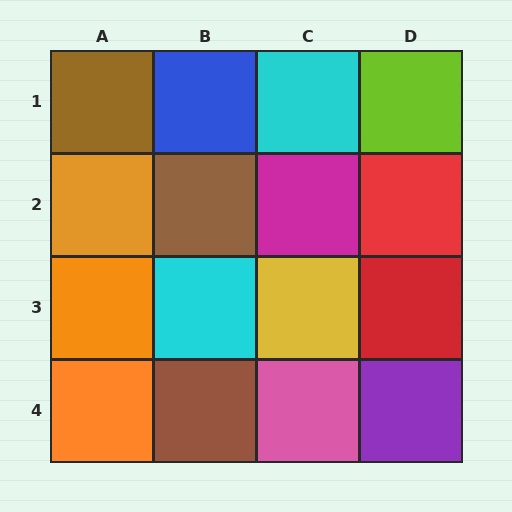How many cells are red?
2 cells are red.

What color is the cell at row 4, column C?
Pink.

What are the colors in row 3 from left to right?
Orange, cyan, yellow, red.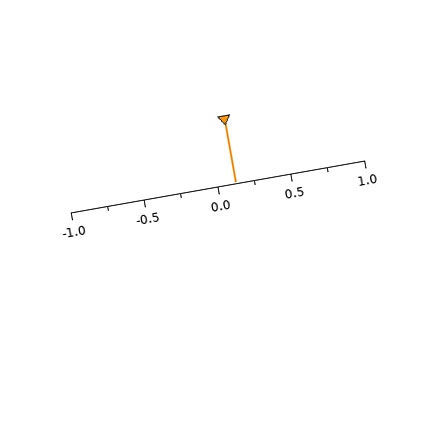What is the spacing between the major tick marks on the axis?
The major ticks are spaced 0.5 apart.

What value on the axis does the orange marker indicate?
The marker indicates approximately 0.12.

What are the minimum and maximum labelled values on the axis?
The axis runs from -1.0 to 1.0.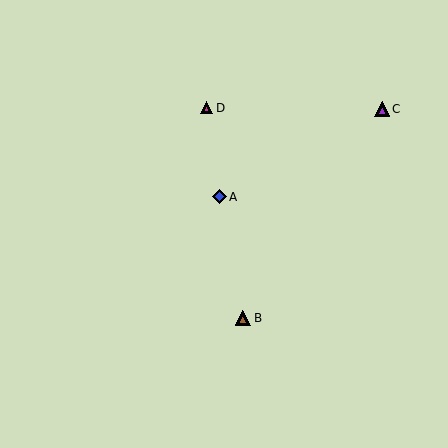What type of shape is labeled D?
Shape D is a magenta triangle.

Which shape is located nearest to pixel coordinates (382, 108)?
The purple triangle (labeled C) at (382, 109) is nearest to that location.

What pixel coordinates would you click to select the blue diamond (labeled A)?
Click at (219, 197) to select the blue diamond A.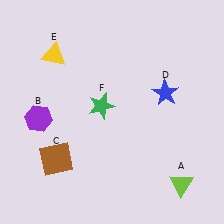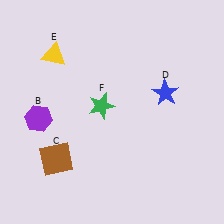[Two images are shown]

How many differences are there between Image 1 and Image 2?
There is 1 difference between the two images.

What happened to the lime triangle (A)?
The lime triangle (A) was removed in Image 2. It was in the bottom-right area of Image 1.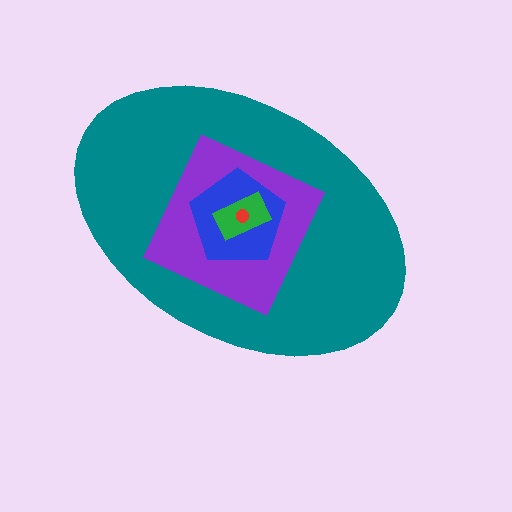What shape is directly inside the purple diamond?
The blue pentagon.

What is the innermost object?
The red circle.